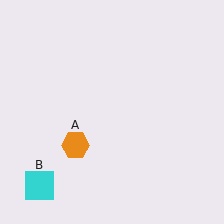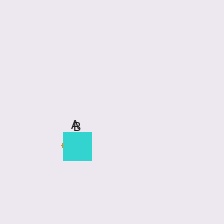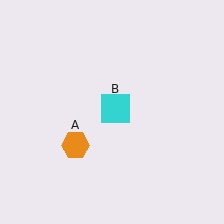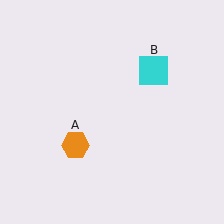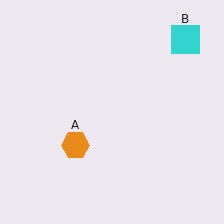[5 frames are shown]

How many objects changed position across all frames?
1 object changed position: cyan square (object B).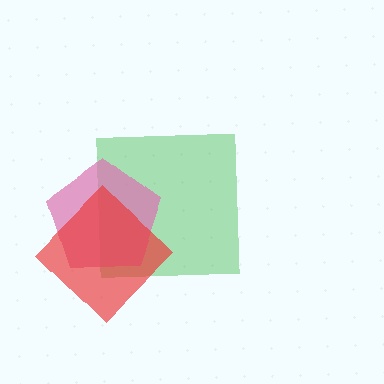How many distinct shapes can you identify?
There are 3 distinct shapes: a green square, a pink pentagon, a red diamond.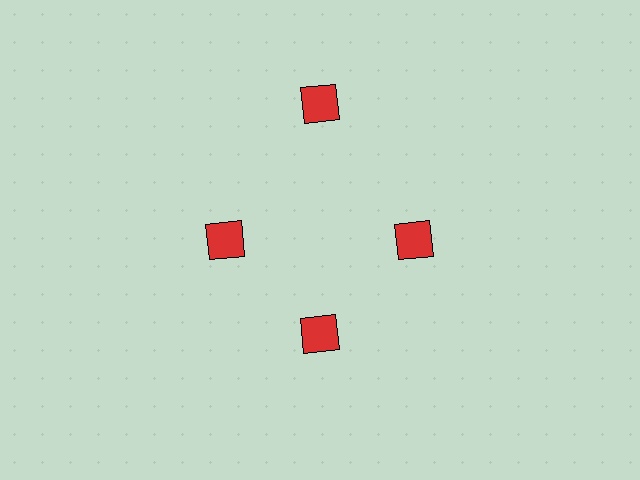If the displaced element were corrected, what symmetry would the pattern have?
It would have 4-fold rotational symmetry — the pattern would map onto itself every 90 degrees.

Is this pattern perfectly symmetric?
No. The 4 red squares are arranged in a ring, but one element near the 12 o'clock position is pushed outward from the center, breaking the 4-fold rotational symmetry.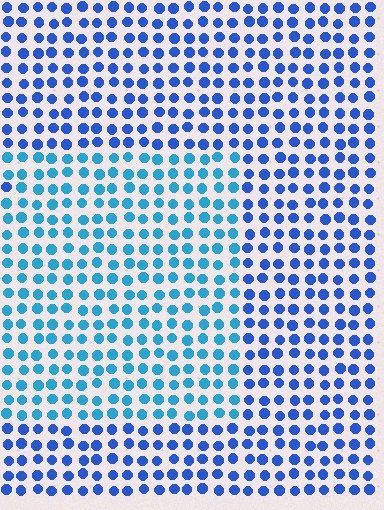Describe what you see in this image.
The image is filled with small blue elements in a uniform arrangement. A rectangle-shaped region is visible where the elements are tinted to a slightly different hue, forming a subtle color boundary.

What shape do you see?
I see a rectangle.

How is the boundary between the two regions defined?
The boundary is defined purely by a slight shift in hue (about 28 degrees). Spacing, size, and orientation are identical on both sides.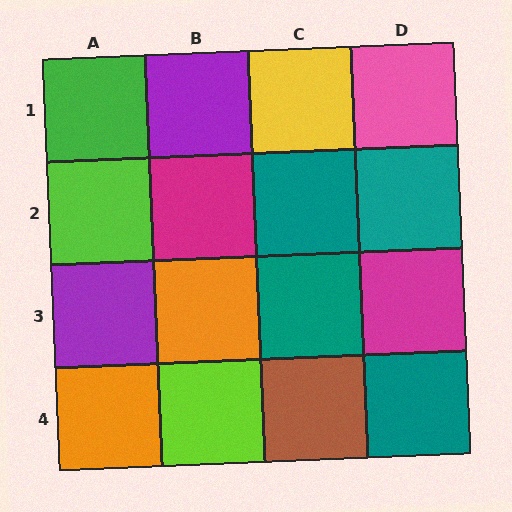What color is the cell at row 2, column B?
Magenta.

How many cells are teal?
4 cells are teal.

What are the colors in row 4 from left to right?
Orange, lime, brown, teal.